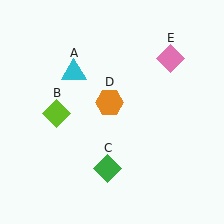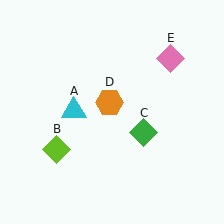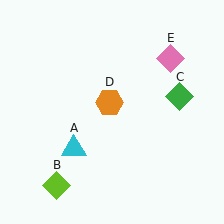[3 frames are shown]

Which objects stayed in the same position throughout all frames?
Orange hexagon (object D) and pink diamond (object E) remained stationary.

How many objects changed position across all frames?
3 objects changed position: cyan triangle (object A), lime diamond (object B), green diamond (object C).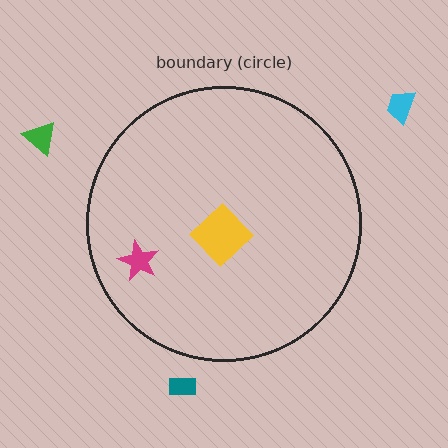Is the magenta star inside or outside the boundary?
Inside.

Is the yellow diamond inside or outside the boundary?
Inside.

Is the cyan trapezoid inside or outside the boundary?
Outside.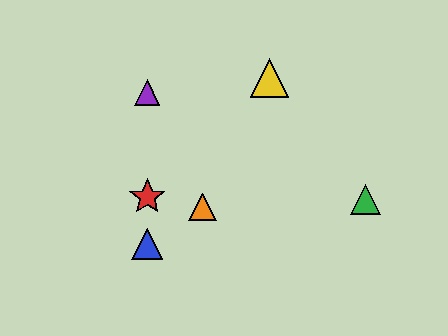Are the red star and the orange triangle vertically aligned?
No, the red star is at x≈147 and the orange triangle is at x≈203.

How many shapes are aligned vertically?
3 shapes (the red star, the blue triangle, the purple triangle) are aligned vertically.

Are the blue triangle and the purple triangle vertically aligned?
Yes, both are at x≈147.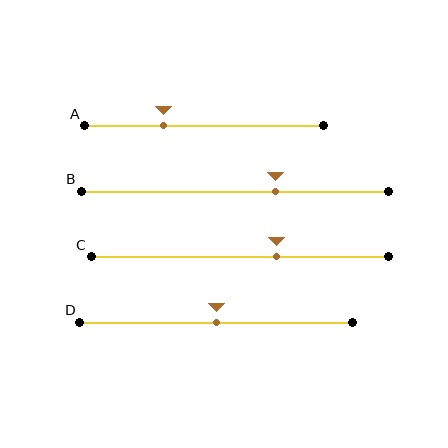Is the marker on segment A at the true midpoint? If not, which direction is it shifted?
No, the marker on segment A is shifted to the left by about 17% of the segment length.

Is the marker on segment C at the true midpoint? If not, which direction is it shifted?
No, the marker on segment C is shifted to the right by about 12% of the segment length.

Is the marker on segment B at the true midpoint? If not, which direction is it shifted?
No, the marker on segment B is shifted to the right by about 13% of the segment length.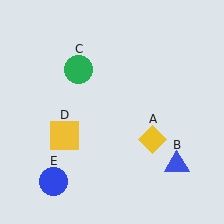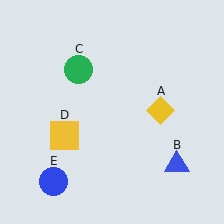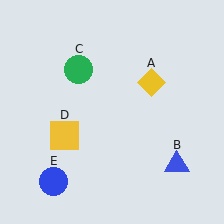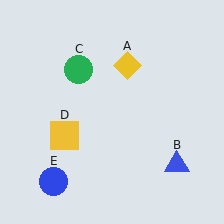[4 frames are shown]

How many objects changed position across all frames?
1 object changed position: yellow diamond (object A).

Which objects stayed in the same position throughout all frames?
Blue triangle (object B) and green circle (object C) and yellow square (object D) and blue circle (object E) remained stationary.